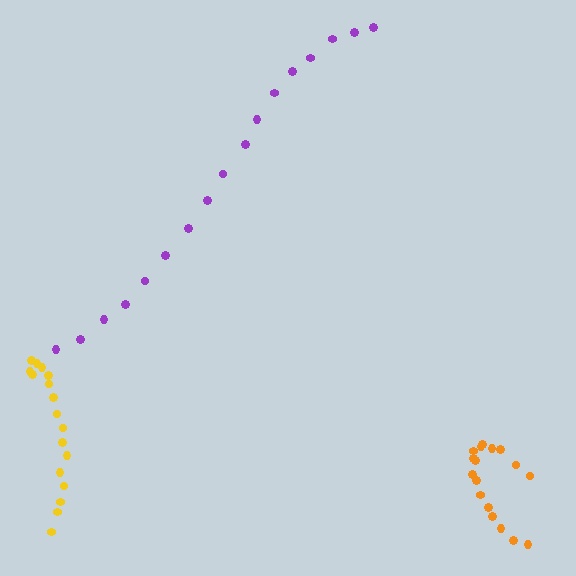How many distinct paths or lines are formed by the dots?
There are 3 distinct paths.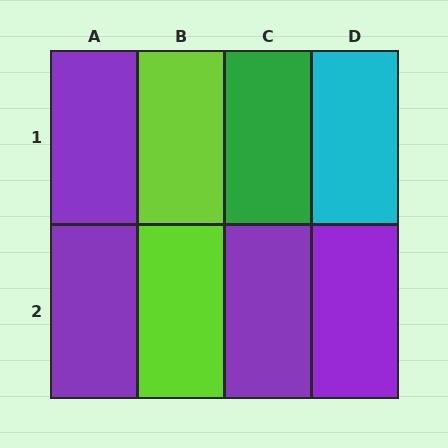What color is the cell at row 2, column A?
Purple.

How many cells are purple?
4 cells are purple.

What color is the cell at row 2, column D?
Purple.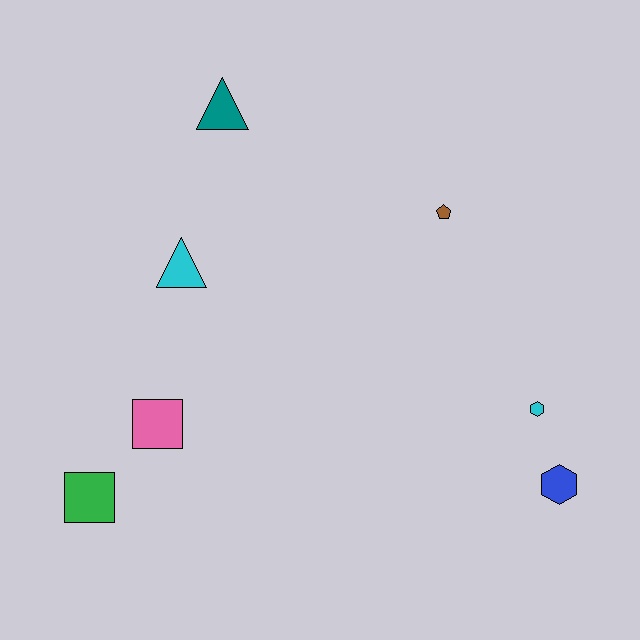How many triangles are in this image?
There are 2 triangles.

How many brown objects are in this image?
There is 1 brown object.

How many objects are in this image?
There are 7 objects.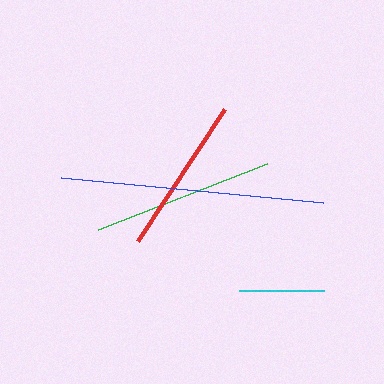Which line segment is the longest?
The blue line is the longest at approximately 264 pixels.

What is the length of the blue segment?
The blue segment is approximately 264 pixels long.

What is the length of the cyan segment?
The cyan segment is approximately 86 pixels long.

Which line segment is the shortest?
The cyan line is the shortest at approximately 86 pixels.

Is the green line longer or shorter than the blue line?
The blue line is longer than the green line.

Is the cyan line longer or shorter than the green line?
The green line is longer than the cyan line.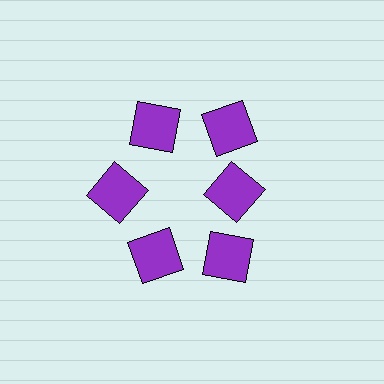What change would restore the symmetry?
The symmetry would be restored by moving it outward, back onto the ring so that all 6 squares sit at equal angles and equal distance from the center.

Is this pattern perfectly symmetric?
No. The 6 purple squares are arranged in a ring, but one element near the 3 o'clock position is pulled inward toward the center, breaking the 6-fold rotational symmetry.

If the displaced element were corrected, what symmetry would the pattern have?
It would have 6-fold rotational symmetry — the pattern would map onto itself every 60 degrees.